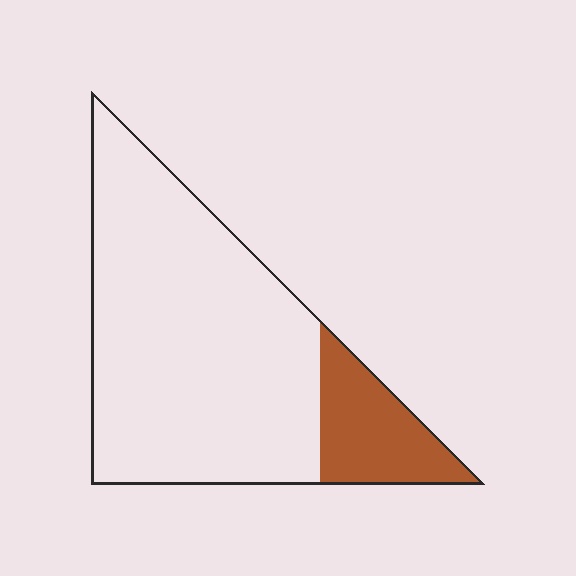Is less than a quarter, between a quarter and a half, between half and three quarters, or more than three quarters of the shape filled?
Less than a quarter.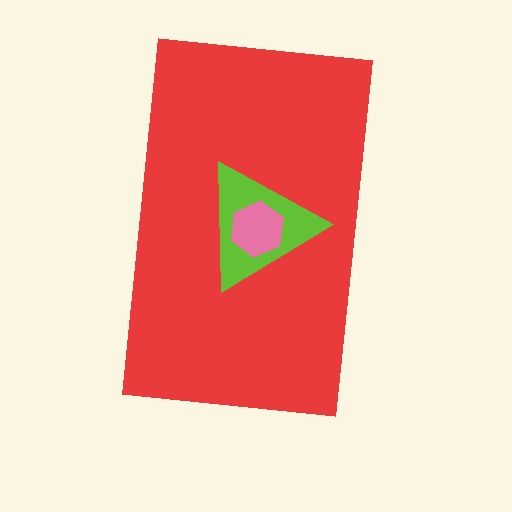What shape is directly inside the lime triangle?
The pink hexagon.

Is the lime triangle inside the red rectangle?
Yes.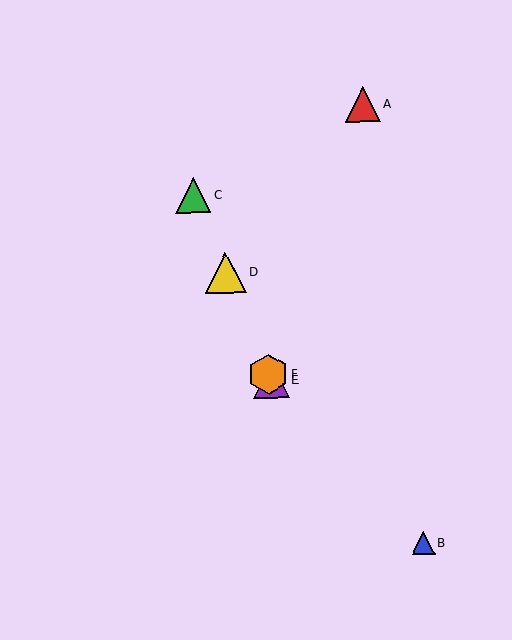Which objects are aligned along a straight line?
Objects C, D, E, F are aligned along a straight line.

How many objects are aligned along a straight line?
4 objects (C, D, E, F) are aligned along a straight line.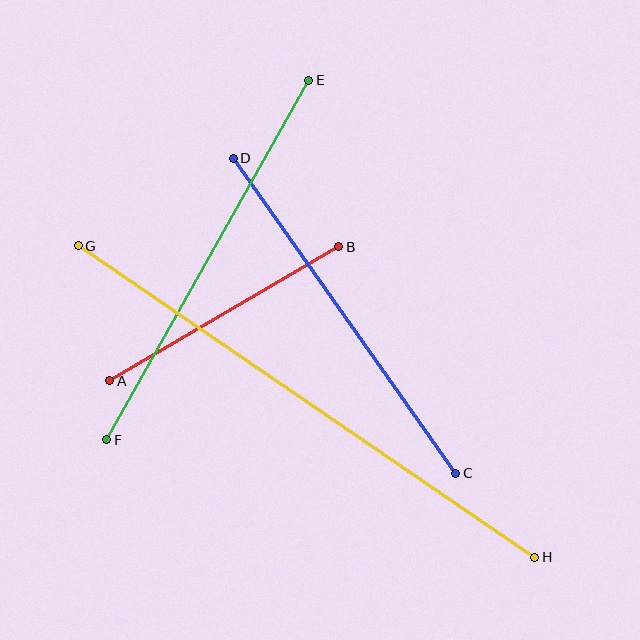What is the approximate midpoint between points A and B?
The midpoint is at approximately (224, 314) pixels.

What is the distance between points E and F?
The distance is approximately 412 pixels.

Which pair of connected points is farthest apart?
Points G and H are farthest apart.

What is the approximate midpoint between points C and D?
The midpoint is at approximately (345, 316) pixels.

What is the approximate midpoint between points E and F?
The midpoint is at approximately (208, 260) pixels.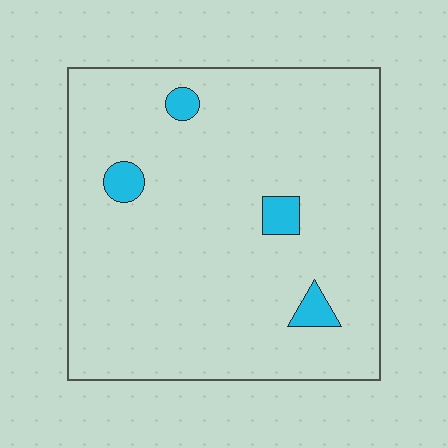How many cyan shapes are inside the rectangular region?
4.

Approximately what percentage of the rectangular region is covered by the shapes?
Approximately 5%.